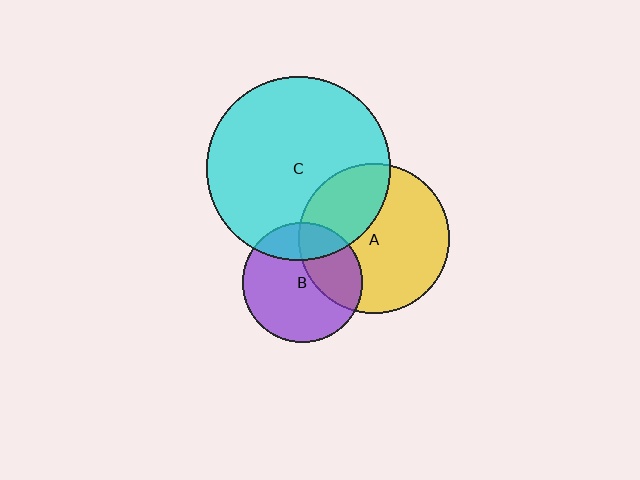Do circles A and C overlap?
Yes.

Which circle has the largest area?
Circle C (cyan).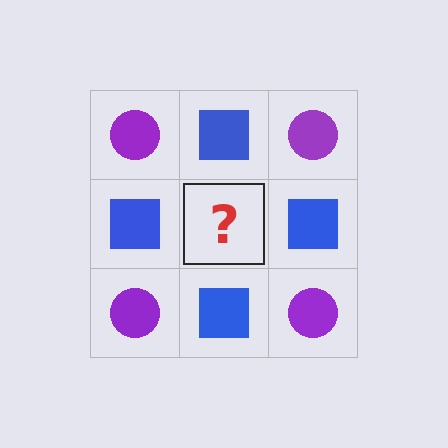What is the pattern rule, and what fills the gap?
The rule is that it alternates purple circle and blue square in a checkerboard pattern. The gap should be filled with a purple circle.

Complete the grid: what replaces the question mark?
The question mark should be replaced with a purple circle.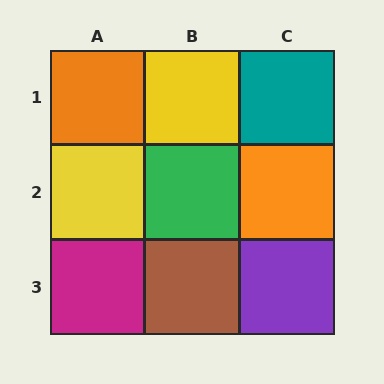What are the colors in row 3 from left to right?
Magenta, brown, purple.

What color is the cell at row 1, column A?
Orange.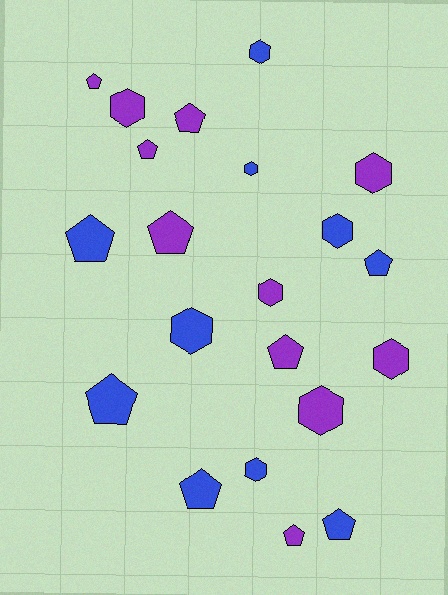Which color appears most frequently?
Purple, with 11 objects.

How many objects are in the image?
There are 21 objects.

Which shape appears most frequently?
Pentagon, with 11 objects.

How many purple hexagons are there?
There are 5 purple hexagons.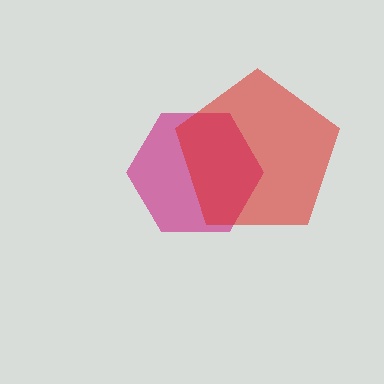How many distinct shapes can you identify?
There are 2 distinct shapes: a magenta hexagon, a red pentagon.